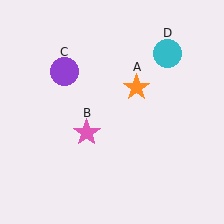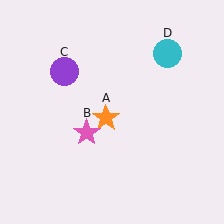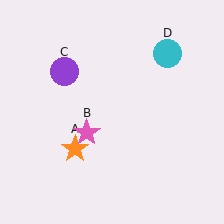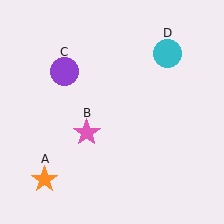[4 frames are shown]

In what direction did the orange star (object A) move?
The orange star (object A) moved down and to the left.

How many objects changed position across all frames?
1 object changed position: orange star (object A).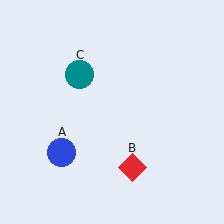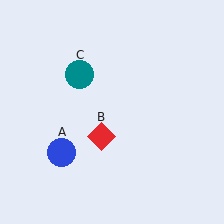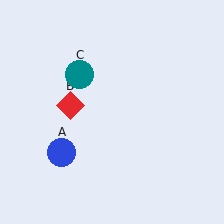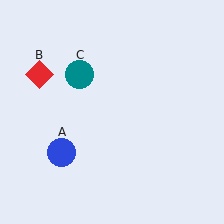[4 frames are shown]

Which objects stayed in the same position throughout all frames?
Blue circle (object A) and teal circle (object C) remained stationary.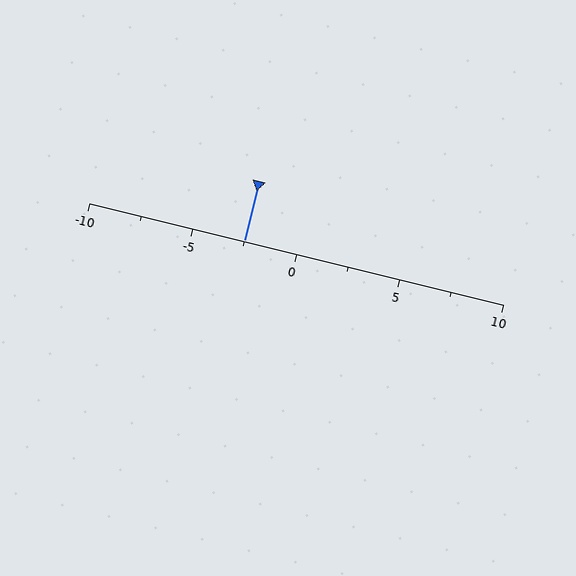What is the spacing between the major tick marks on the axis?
The major ticks are spaced 5 apart.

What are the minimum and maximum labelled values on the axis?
The axis runs from -10 to 10.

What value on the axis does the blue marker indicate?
The marker indicates approximately -2.5.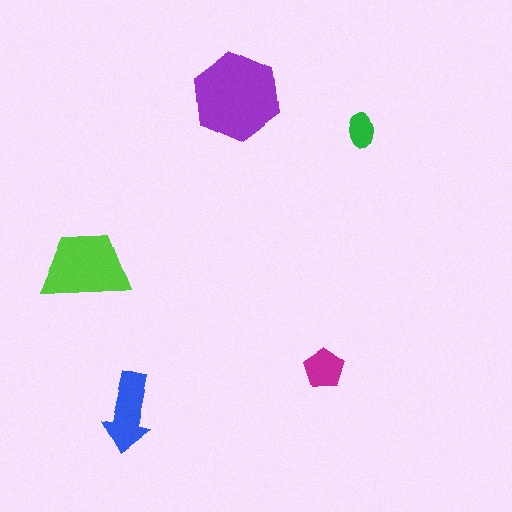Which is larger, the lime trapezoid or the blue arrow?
The lime trapezoid.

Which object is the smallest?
The green ellipse.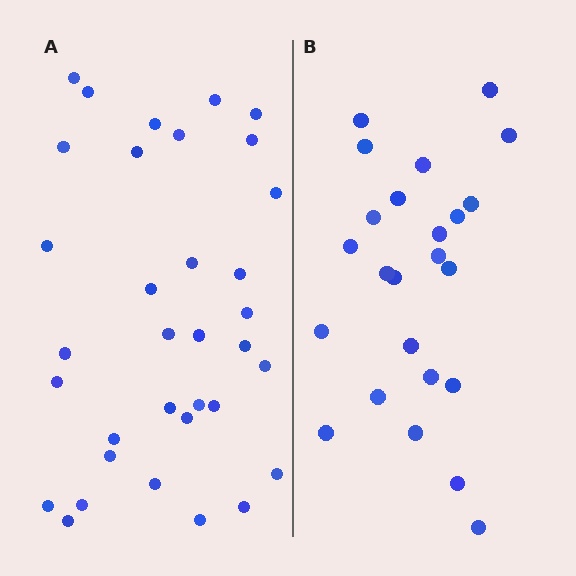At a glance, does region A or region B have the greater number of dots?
Region A (the left region) has more dots.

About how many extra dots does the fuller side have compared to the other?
Region A has roughly 10 or so more dots than region B.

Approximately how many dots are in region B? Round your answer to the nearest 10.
About 20 dots. (The exact count is 24, which rounds to 20.)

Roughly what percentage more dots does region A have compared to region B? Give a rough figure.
About 40% more.